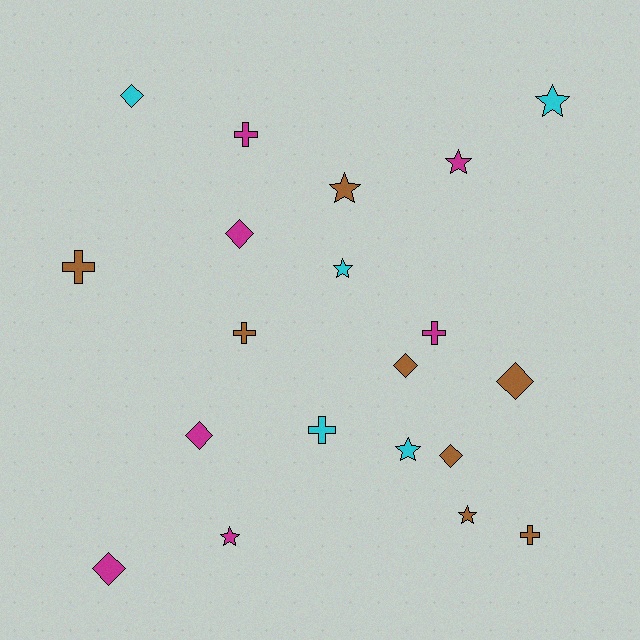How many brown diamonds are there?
There are 3 brown diamonds.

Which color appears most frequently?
Brown, with 8 objects.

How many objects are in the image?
There are 20 objects.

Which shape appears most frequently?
Diamond, with 7 objects.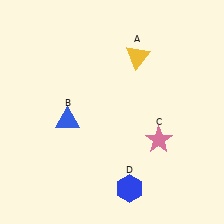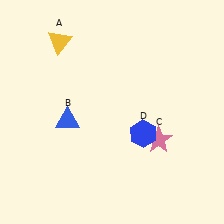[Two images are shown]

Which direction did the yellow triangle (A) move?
The yellow triangle (A) moved left.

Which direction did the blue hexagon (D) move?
The blue hexagon (D) moved up.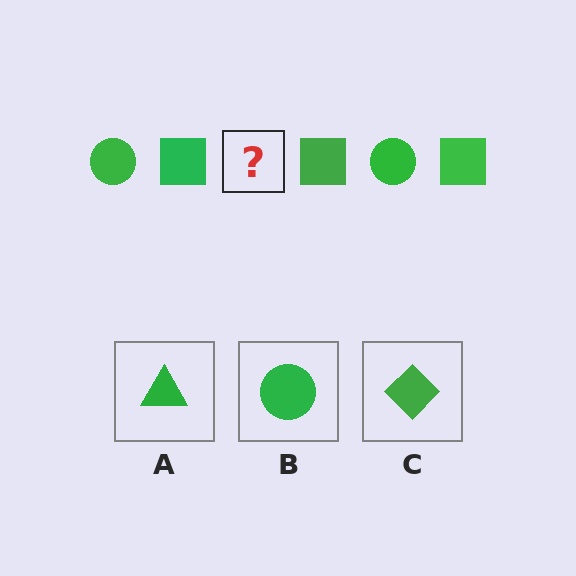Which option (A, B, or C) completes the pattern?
B.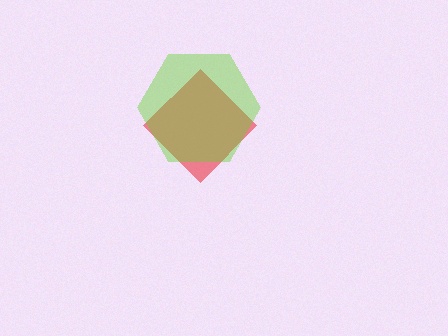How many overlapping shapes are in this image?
There are 2 overlapping shapes in the image.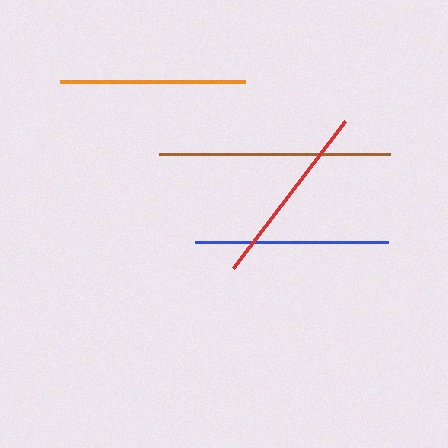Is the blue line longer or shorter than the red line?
The blue line is longer than the red line.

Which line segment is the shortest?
The red line is the shortest at approximately 185 pixels.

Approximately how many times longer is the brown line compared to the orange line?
The brown line is approximately 1.2 times the length of the orange line.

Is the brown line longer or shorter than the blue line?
The brown line is longer than the blue line.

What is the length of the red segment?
The red segment is approximately 185 pixels long.